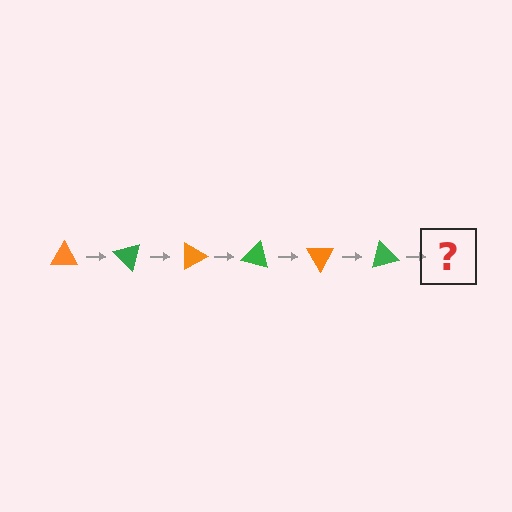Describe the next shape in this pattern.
It should be an orange triangle, rotated 270 degrees from the start.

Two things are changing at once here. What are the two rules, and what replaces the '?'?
The two rules are that it rotates 45 degrees each step and the color cycles through orange and green. The '?' should be an orange triangle, rotated 270 degrees from the start.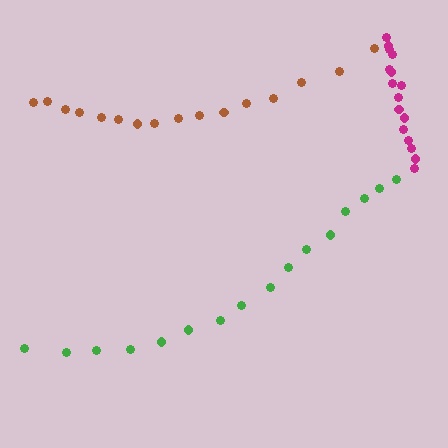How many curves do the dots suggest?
There are 3 distinct paths.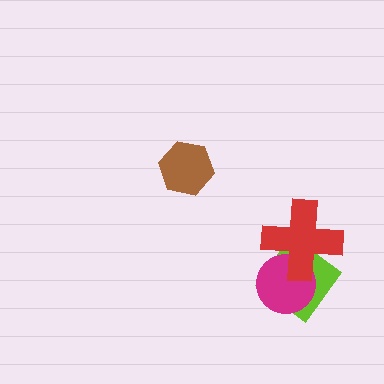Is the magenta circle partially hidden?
Yes, it is partially covered by another shape.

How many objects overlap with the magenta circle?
2 objects overlap with the magenta circle.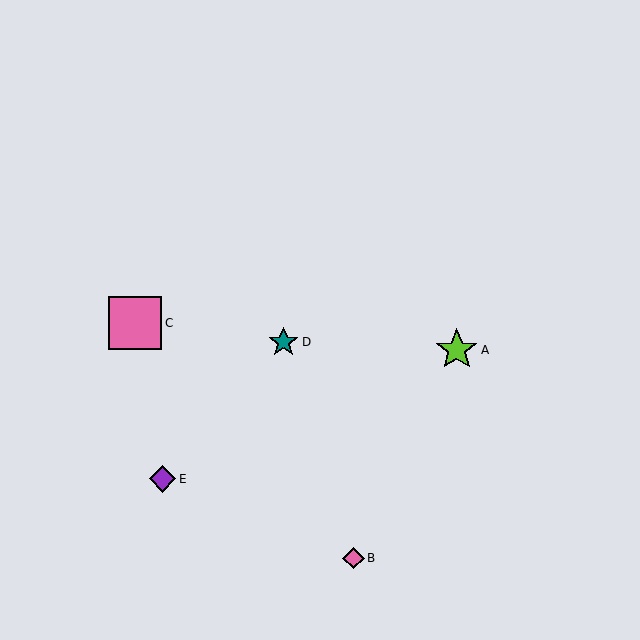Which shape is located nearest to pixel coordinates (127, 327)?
The pink square (labeled C) at (135, 323) is nearest to that location.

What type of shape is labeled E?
Shape E is a purple diamond.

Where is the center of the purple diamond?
The center of the purple diamond is at (162, 479).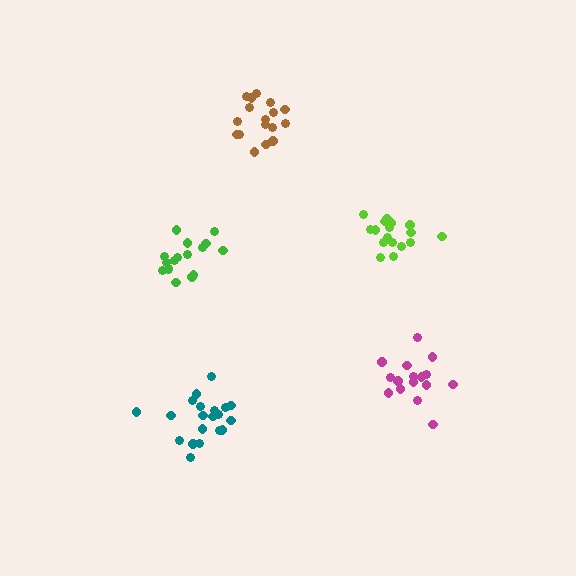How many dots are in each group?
Group 1: 16 dots, Group 2: 17 dots, Group 3: 18 dots, Group 4: 20 dots, Group 5: 17 dots (88 total).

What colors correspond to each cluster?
The clusters are colored: magenta, green, lime, teal, brown.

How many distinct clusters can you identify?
There are 5 distinct clusters.